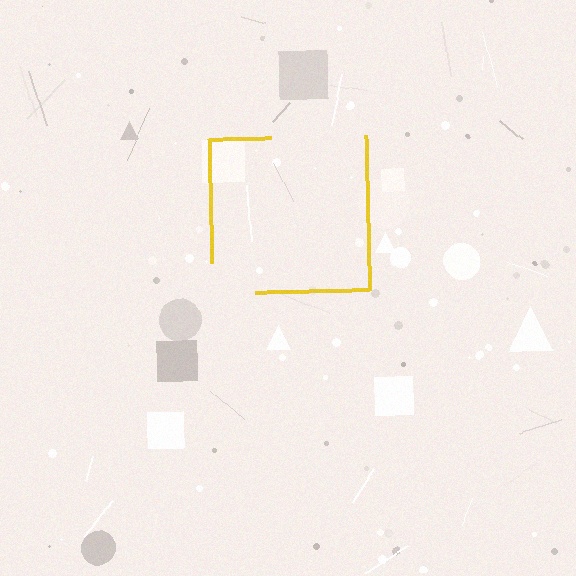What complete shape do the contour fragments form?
The contour fragments form a square.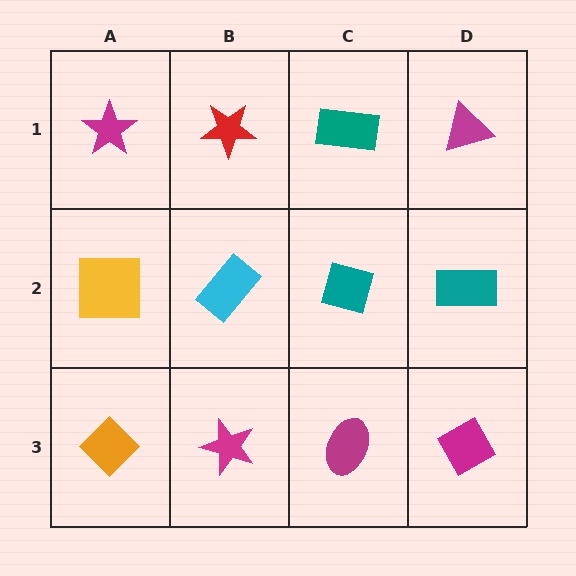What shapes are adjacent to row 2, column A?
A magenta star (row 1, column A), an orange diamond (row 3, column A), a cyan rectangle (row 2, column B).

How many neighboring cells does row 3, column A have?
2.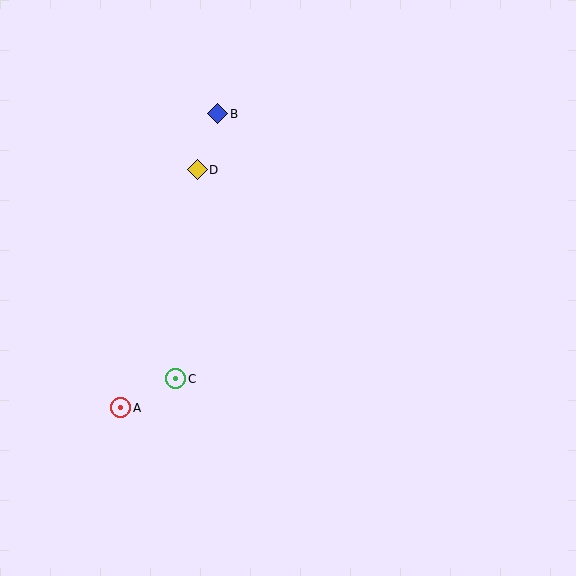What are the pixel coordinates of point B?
Point B is at (218, 114).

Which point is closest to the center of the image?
Point C at (176, 379) is closest to the center.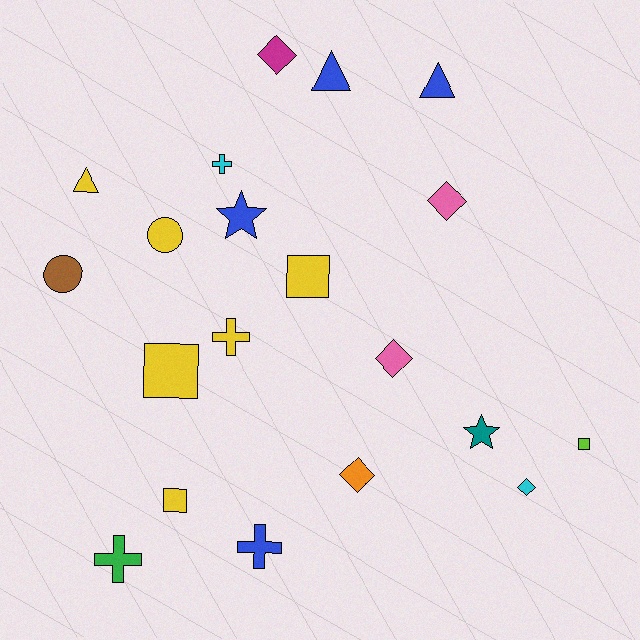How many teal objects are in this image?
There is 1 teal object.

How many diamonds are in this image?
There are 5 diamonds.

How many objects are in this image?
There are 20 objects.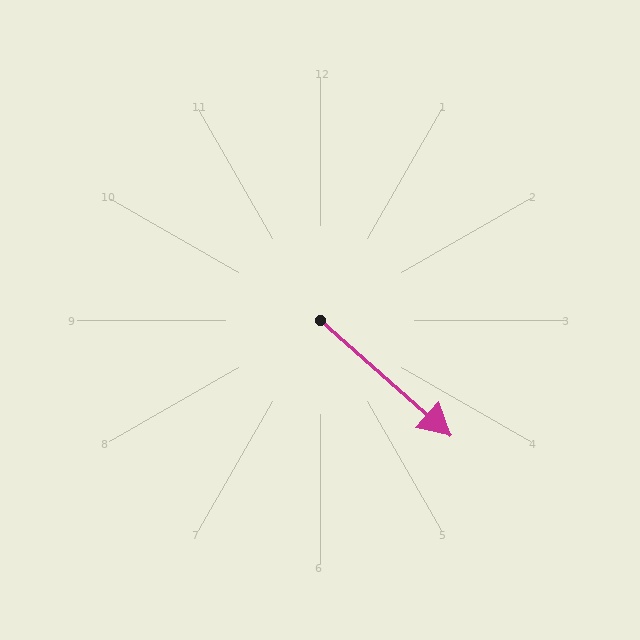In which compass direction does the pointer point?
Southeast.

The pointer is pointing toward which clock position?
Roughly 4 o'clock.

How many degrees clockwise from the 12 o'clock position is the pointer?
Approximately 132 degrees.